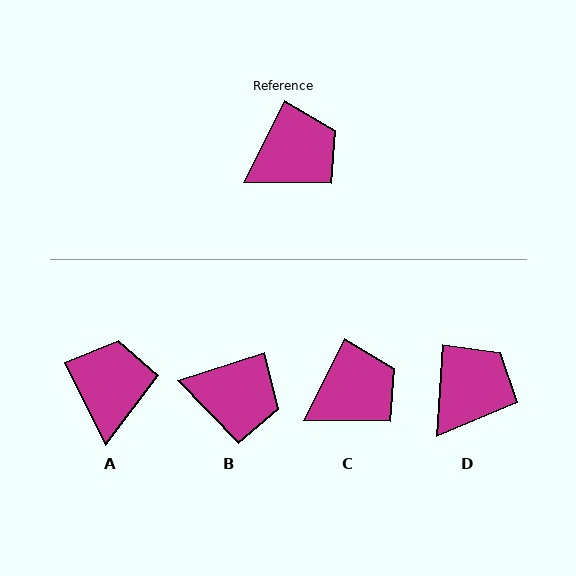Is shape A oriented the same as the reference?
No, it is off by about 53 degrees.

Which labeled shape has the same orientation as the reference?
C.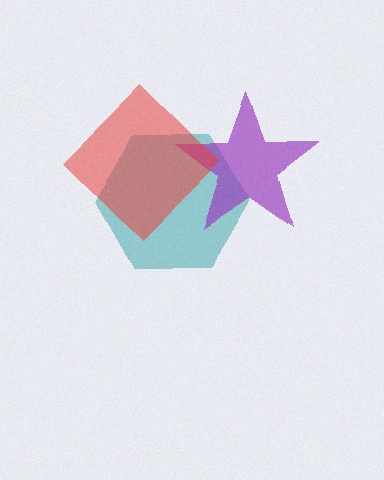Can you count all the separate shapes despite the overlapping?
Yes, there are 3 separate shapes.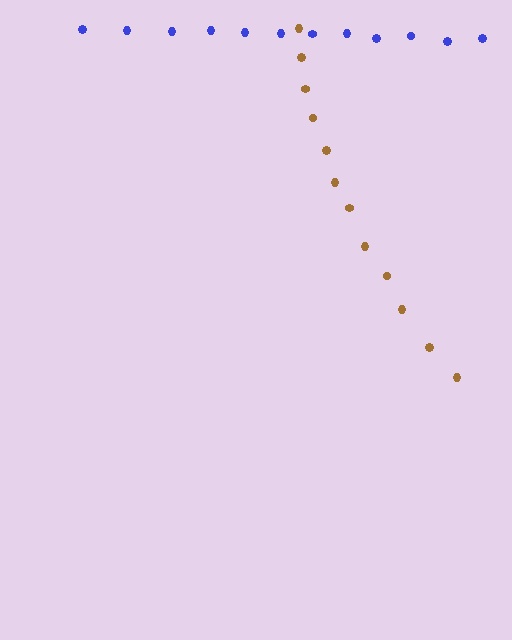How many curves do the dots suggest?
There are 2 distinct paths.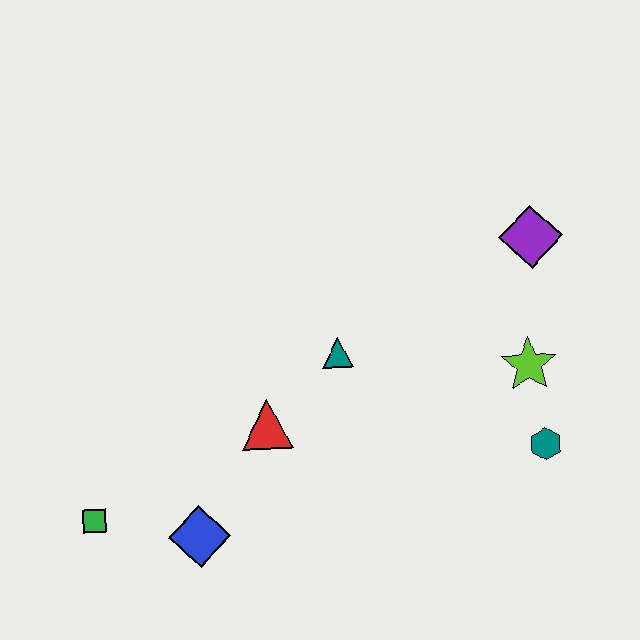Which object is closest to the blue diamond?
The green square is closest to the blue diamond.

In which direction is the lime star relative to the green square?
The lime star is to the right of the green square.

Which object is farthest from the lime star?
The green square is farthest from the lime star.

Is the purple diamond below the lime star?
No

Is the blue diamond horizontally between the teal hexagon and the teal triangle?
No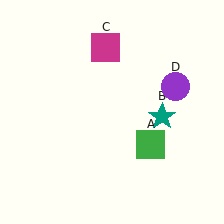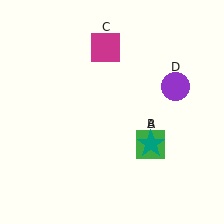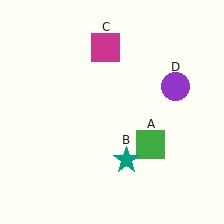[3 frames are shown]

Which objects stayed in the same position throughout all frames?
Green square (object A) and magenta square (object C) and purple circle (object D) remained stationary.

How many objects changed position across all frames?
1 object changed position: teal star (object B).